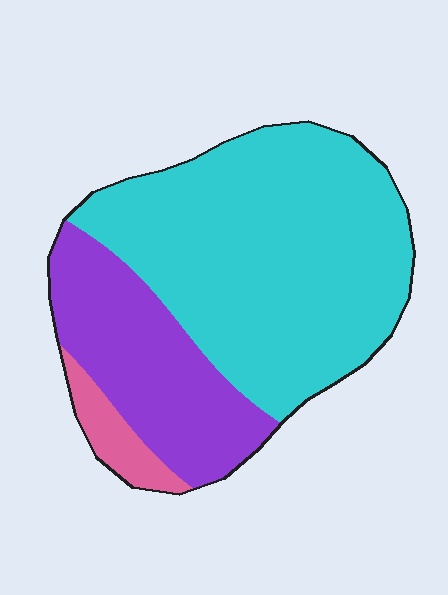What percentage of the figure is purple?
Purple covers around 30% of the figure.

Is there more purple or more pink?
Purple.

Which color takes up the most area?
Cyan, at roughly 65%.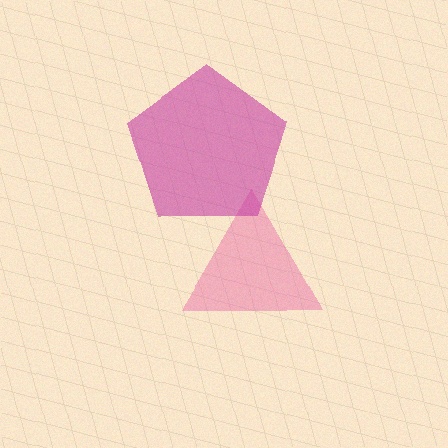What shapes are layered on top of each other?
The layered shapes are: a pink triangle, a magenta pentagon.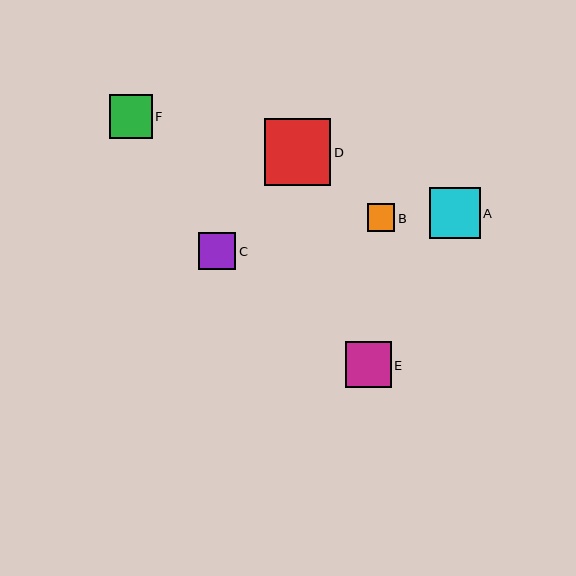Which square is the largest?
Square D is the largest with a size of approximately 66 pixels.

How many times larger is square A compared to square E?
Square A is approximately 1.1 times the size of square E.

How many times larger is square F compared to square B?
Square F is approximately 1.6 times the size of square B.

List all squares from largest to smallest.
From largest to smallest: D, A, E, F, C, B.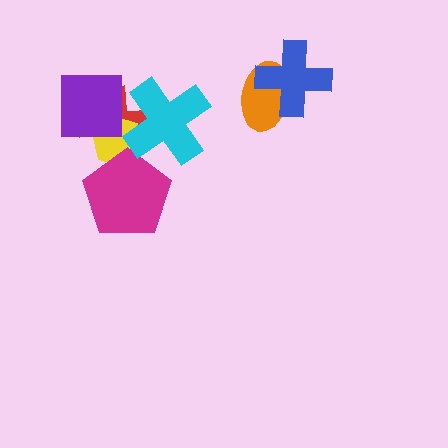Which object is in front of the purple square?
The cyan cross is in front of the purple square.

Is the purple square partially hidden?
Yes, it is partially covered by another shape.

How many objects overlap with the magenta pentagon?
2 objects overlap with the magenta pentagon.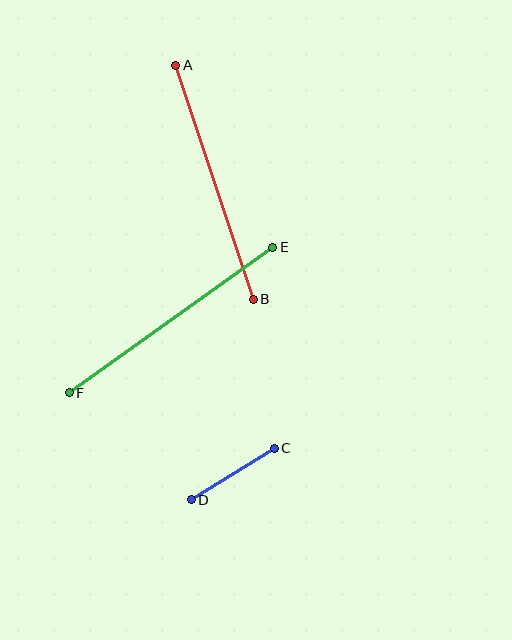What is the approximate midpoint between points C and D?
The midpoint is at approximately (233, 474) pixels.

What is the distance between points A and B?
The distance is approximately 247 pixels.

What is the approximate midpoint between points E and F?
The midpoint is at approximately (171, 320) pixels.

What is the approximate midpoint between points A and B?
The midpoint is at approximately (215, 182) pixels.